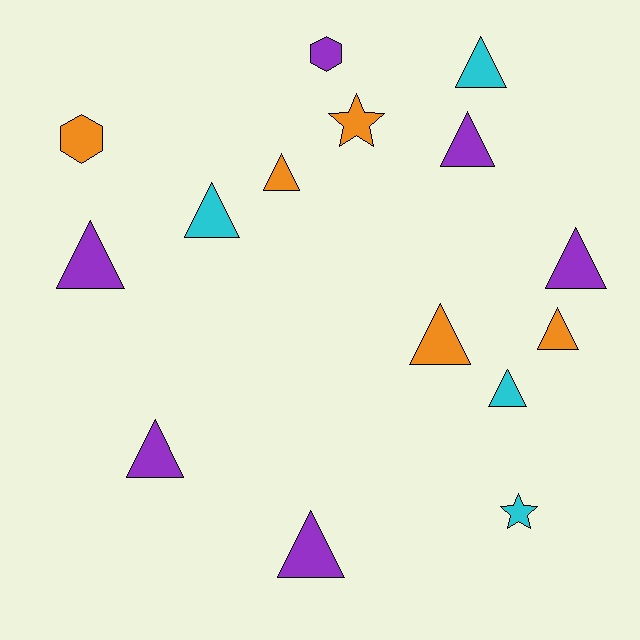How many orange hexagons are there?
There is 1 orange hexagon.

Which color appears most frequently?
Purple, with 6 objects.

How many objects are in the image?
There are 15 objects.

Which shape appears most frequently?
Triangle, with 11 objects.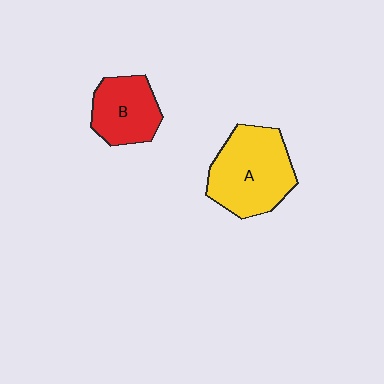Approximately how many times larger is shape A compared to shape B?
Approximately 1.5 times.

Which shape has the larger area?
Shape A (yellow).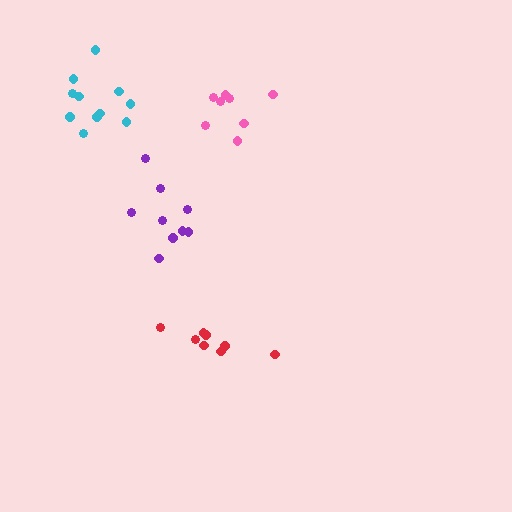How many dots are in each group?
Group 1: 8 dots, Group 2: 11 dots, Group 3: 9 dots, Group 4: 8 dots (36 total).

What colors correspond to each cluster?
The clusters are colored: red, cyan, purple, pink.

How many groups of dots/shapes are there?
There are 4 groups.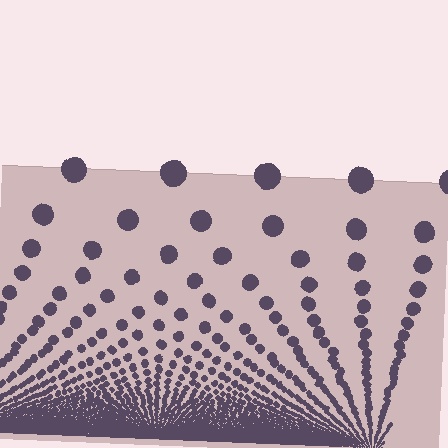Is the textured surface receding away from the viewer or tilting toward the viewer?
The surface appears to tilt toward the viewer. Texture elements get larger and sparser toward the top.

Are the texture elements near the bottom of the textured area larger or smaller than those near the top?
Smaller. The gradient is inverted — elements near the bottom are smaller and denser.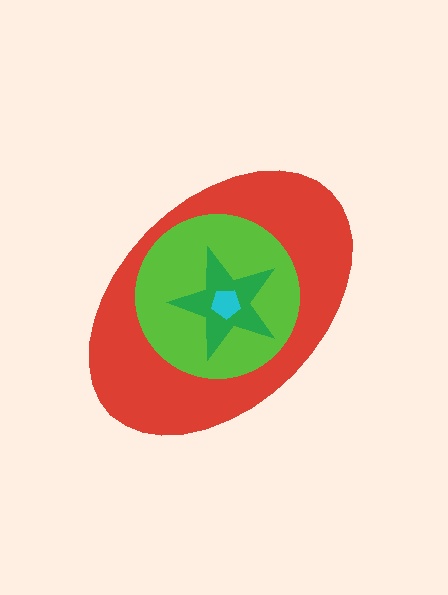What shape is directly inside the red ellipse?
The lime circle.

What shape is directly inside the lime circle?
The green star.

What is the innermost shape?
The cyan pentagon.